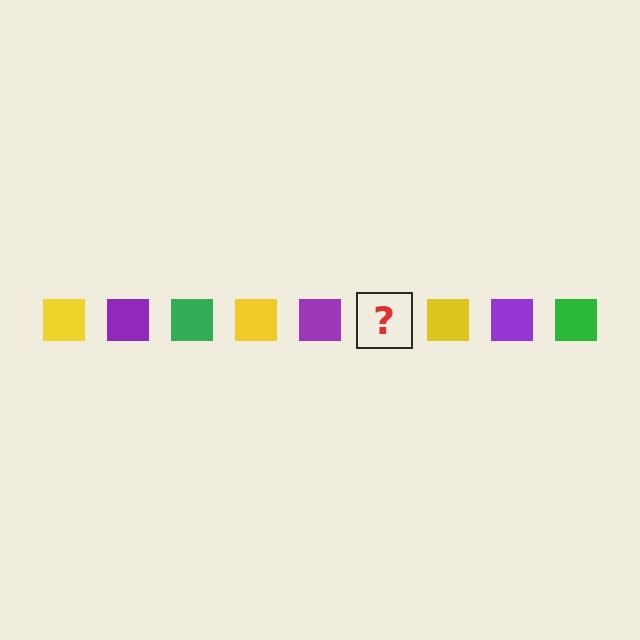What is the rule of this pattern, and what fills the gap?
The rule is that the pattern cycles through yellow, purple, green squares. The gap should be filled with a green square.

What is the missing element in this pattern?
The missing element is a green square.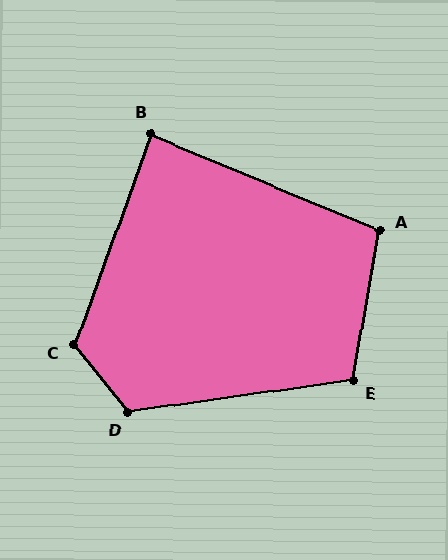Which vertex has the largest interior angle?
C, at approximately 121 degrees.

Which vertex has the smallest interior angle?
B, at approximately 87 degrees.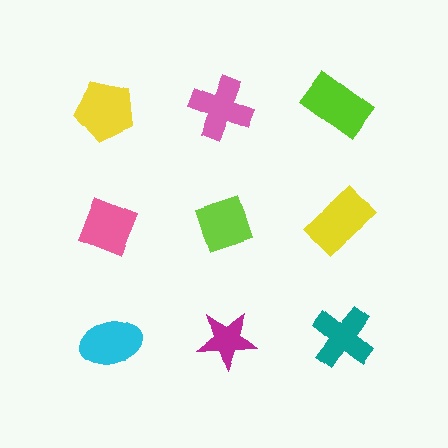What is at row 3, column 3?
A teal cross.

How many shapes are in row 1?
3 shapes.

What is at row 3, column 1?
A cyan ellipse.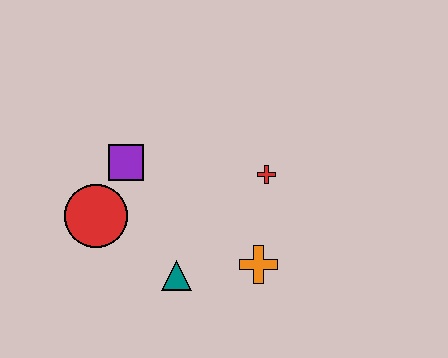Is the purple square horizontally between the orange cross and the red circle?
Yes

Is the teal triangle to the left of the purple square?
No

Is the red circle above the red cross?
No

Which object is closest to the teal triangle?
The orange cross is closest to the teal triangle.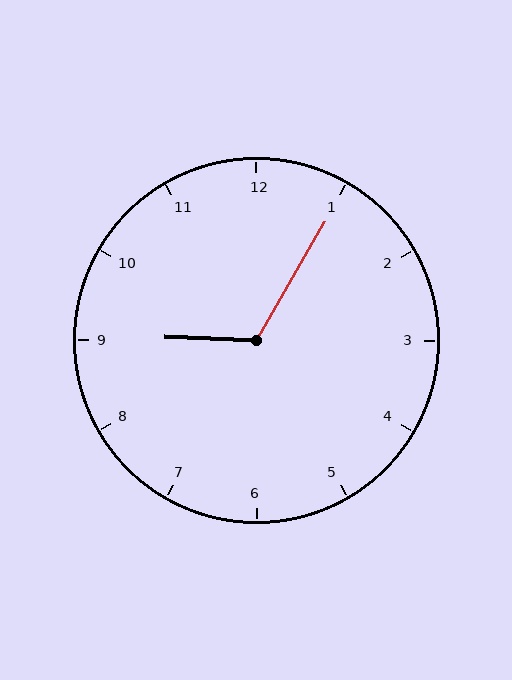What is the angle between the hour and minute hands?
Approximately 118 degrees.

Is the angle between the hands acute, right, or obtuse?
It is obtuse.